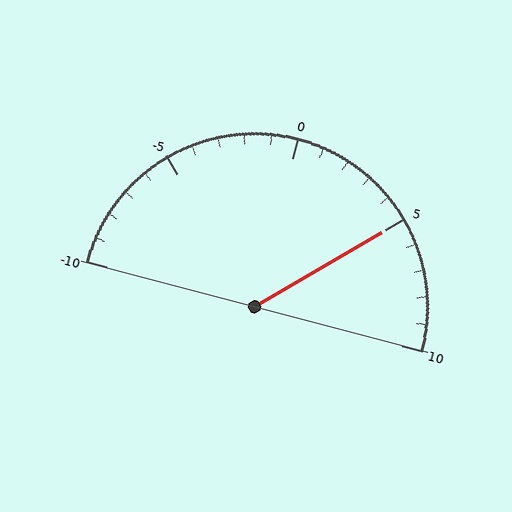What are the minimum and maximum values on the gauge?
The gauge ranges from -10 to 10.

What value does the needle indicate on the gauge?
The needle indicates approximately 5.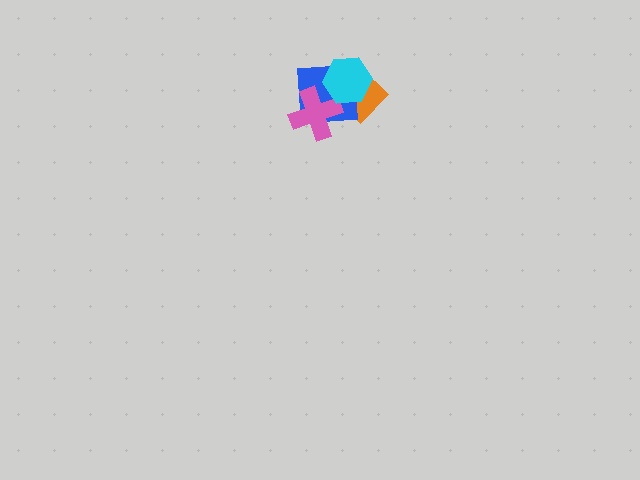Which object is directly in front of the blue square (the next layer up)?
The pink cross is directly in front of the blue square.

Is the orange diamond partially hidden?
Yes, it is partially covered by another shape.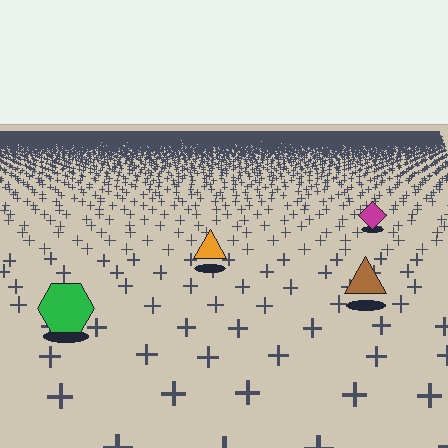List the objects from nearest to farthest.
From nearest to farthest: the green hexagon, the brown triangle, the orange triangle, the magenta diamond.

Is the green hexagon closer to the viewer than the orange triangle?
Yes. The green hexagon is closer — you can tell from the texture gradient: the ground texture is coarser near it.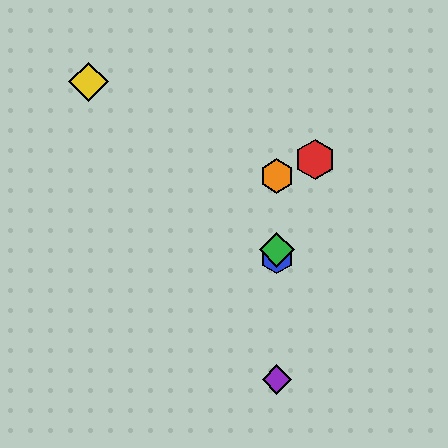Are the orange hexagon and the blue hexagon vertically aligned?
Yes, both are at x≈277.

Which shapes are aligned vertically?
The blue hexagon, the green diamond, the purple diamond, the orange hexagon are aligned vertically.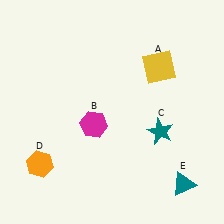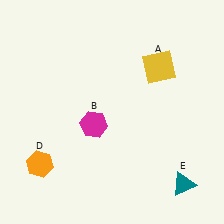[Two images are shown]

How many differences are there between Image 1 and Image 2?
There is 1 difference between the two images.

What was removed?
The teal star (C) was removed in Image 2.